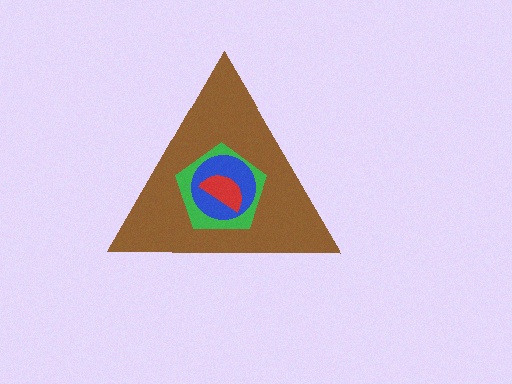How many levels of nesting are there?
4.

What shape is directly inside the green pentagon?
The blue circle.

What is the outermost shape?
The brown triangle.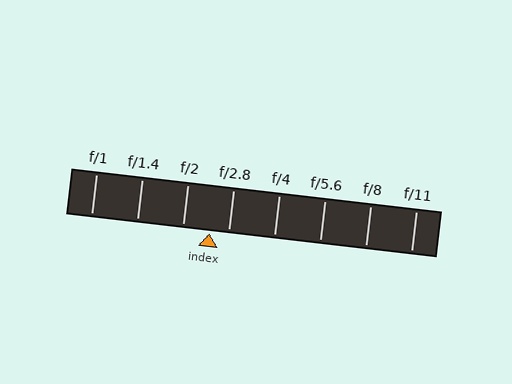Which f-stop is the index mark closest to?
The index mark is closest to f/2.8.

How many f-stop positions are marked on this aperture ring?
There are 8 f-stop positions marked.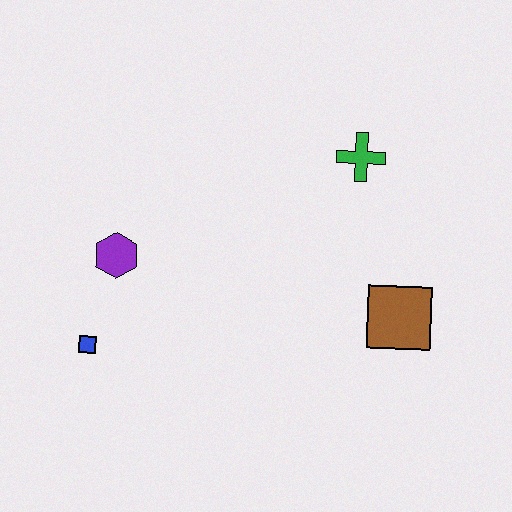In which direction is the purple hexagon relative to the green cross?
The purple hexagon is to the left of the green cross.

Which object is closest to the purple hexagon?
The blue square is closest to the purple hexagon.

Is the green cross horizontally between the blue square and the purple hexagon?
No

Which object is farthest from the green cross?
The blue square is farthest from the green cross.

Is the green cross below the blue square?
No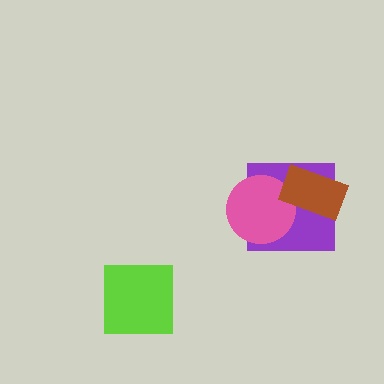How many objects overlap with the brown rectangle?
2 objects overlap with the brown rectangle.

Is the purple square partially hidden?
Yes, it is partially covered by another shape.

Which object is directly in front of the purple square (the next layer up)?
The pink circle is directly in front of the purple square.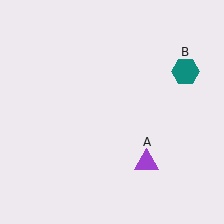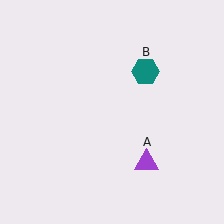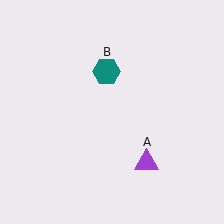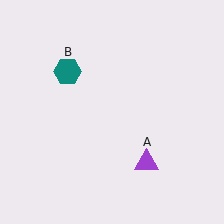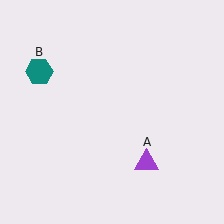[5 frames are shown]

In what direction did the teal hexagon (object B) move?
The teal hexagon (object B) moved left.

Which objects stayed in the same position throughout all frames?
Purple triangle (object A) remained stationary.